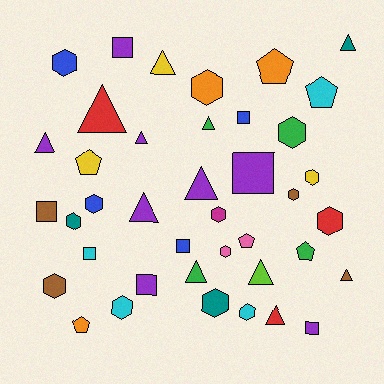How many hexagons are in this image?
There are 14 hexagons.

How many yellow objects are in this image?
There are 3 yellow objects.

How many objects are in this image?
There are 40 objects.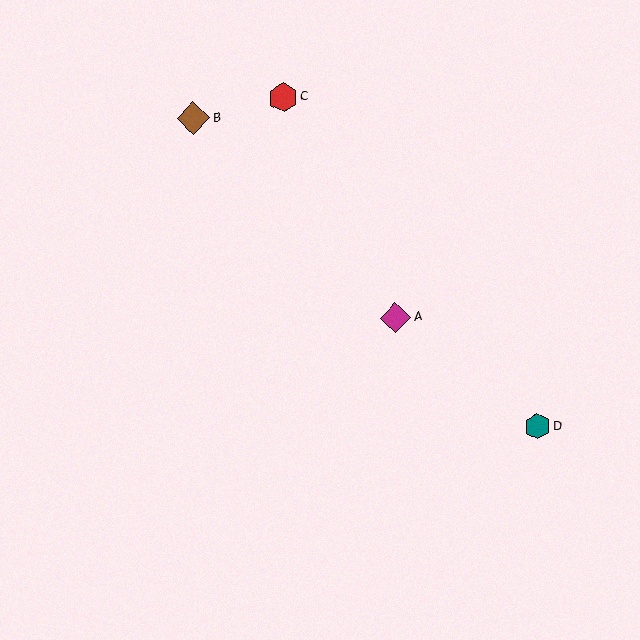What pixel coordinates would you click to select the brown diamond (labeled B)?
Click at (193, 118) to select the brown diamond B.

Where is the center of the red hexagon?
The center of the red hexagon is at (283, 97).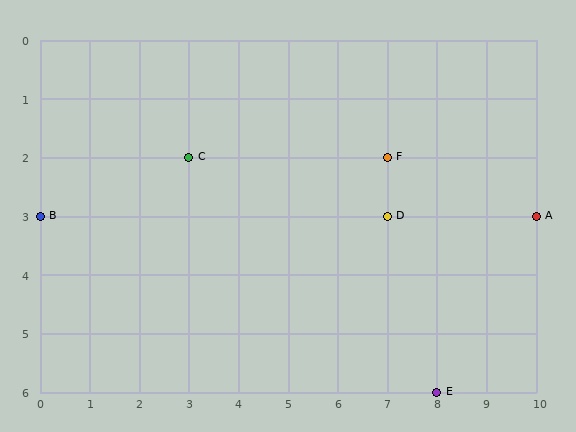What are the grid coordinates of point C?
Point C is at grid coordinates (3, 2).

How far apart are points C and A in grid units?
Points C and A are 7 columns and 1 row apart (about 7.1 grid units diagonally).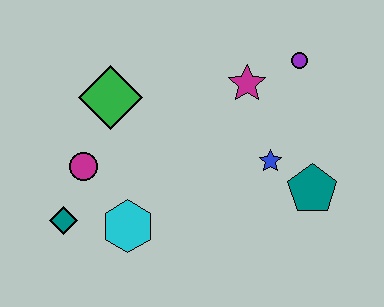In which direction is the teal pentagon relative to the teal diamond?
The teal pentagon is to the right of the teal diamond.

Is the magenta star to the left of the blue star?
Yes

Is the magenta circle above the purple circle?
No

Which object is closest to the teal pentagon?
The blue star is closest to the teal pentagon.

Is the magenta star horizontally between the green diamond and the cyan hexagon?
No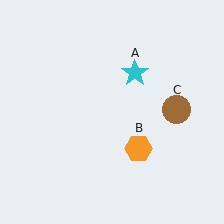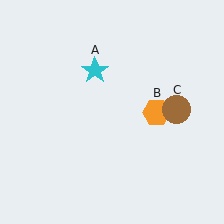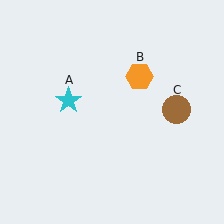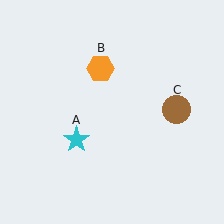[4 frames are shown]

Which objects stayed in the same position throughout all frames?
Brown circle (object C) remained stationary.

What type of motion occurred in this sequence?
The cyan star (object A), orange hexagon (object B) rotated counterclockwise around the center of the scene.